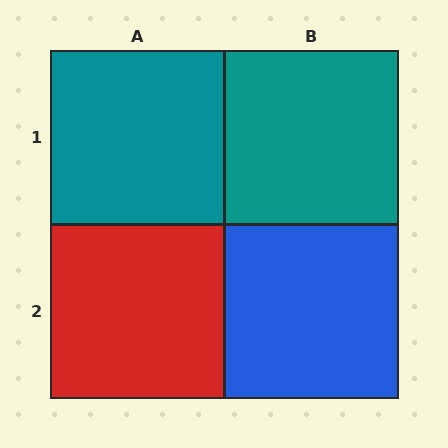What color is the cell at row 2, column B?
Blue.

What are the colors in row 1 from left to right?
Teal, teal.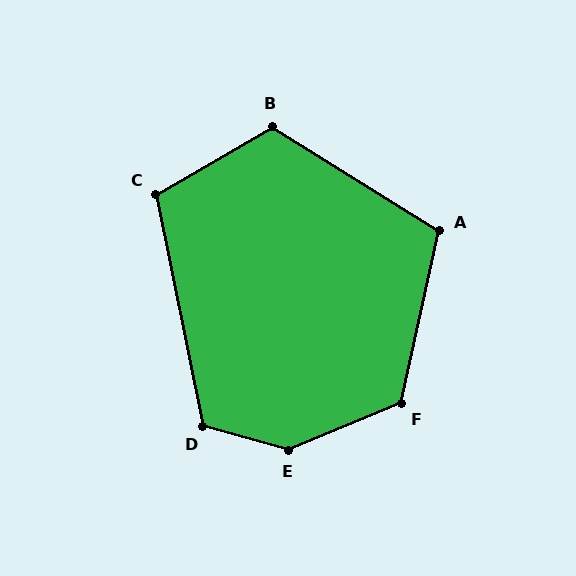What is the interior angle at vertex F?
Approximately 125 degrees (obtuse).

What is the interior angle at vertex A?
Approximately 110 degrees (obtuse).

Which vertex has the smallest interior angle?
C, at approximately 109 degrees.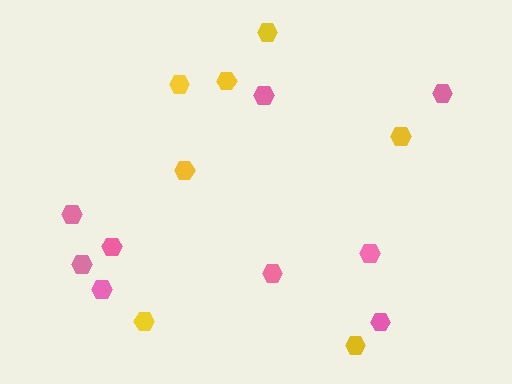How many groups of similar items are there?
There are 2 groups: one group of yellow hexagons (7) and one group of pink hexagons (9).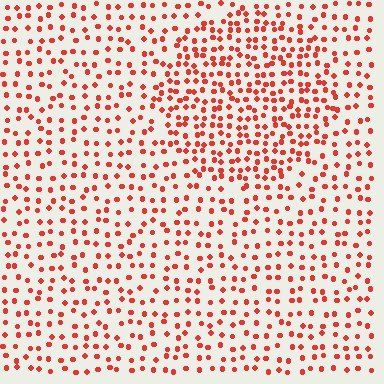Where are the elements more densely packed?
The elements are more densely packed inside the circle boundary.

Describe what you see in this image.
The image contains small red elements arranged at two different densities. A circle-shaped region is visible where the elements are more densely packed than the surrounding area.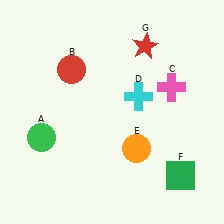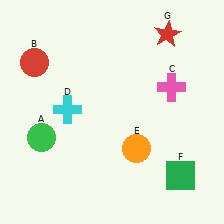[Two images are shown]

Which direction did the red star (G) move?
The red star (G) moved right.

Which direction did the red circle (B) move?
The red circle (B) moved left.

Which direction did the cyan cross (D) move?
The cyan cross (D) moved left.